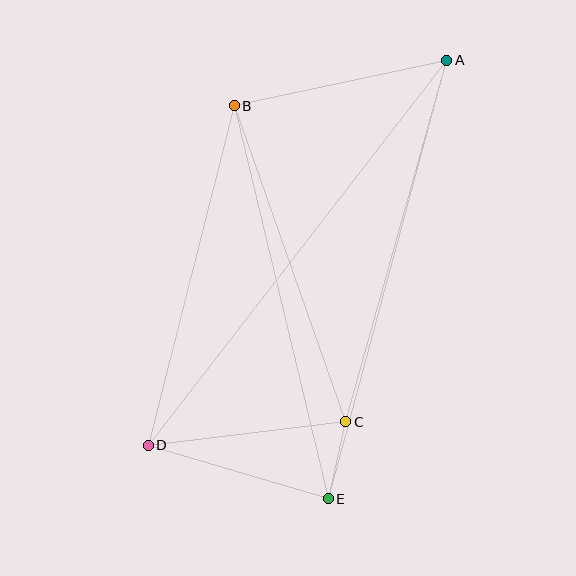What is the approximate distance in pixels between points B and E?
The distance between B and E is approximately 404 pixels.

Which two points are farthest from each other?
Points A and D are farthest from each other.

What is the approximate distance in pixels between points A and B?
The distance between A and B is approximately 217 pixels.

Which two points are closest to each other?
Points C and E are closest to each other.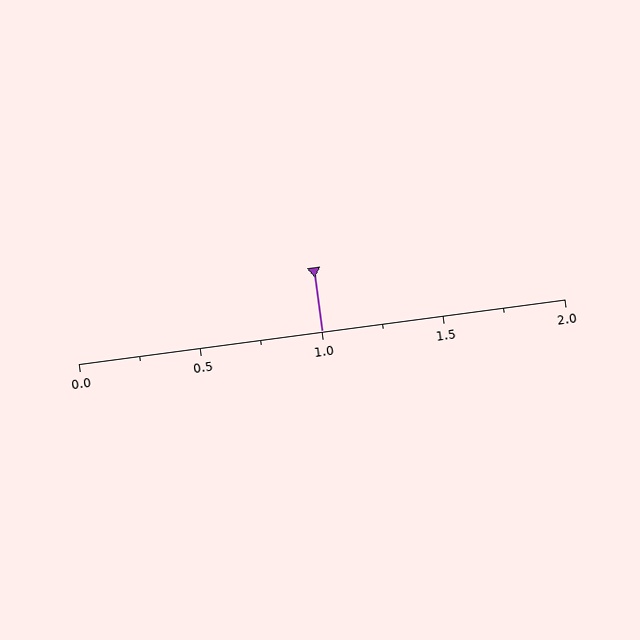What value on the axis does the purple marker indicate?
The marker indicates approximately 1.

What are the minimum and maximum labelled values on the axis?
The axis runs from 0.0 to 2.0.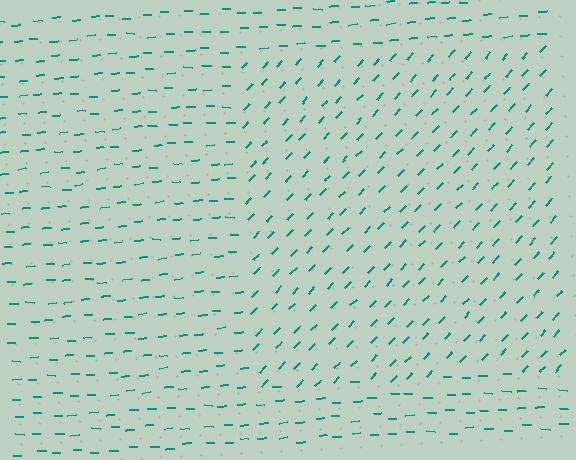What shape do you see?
I see a rectangle.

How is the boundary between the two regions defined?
The boundary is defined purely by a change in line orientation (approximately 45 degrees difference). All lines are the same color and thickness.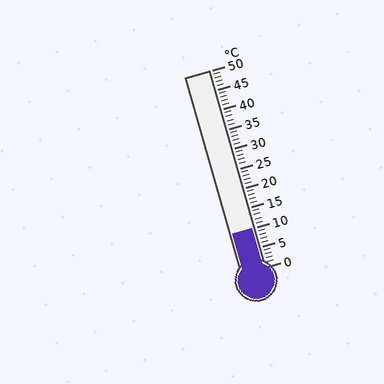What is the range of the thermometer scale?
The thermometer scale ranges from 0°C to 50°C.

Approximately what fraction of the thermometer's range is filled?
The thermometer is filled to approximately 20% of its range.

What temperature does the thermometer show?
The thermometer shows approximately 10°C.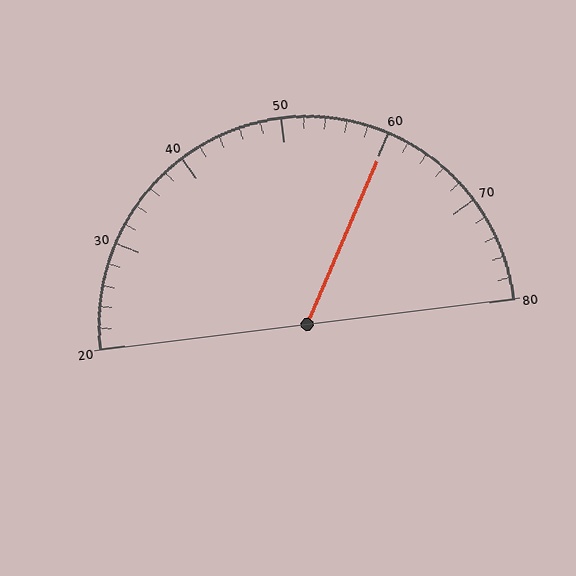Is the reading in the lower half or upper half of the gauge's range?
The reading is in the upper half of the range (20 to 80).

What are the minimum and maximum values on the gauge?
The gauge ranges from 20 to 80.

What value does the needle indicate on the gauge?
The needle indicates approximately 60.